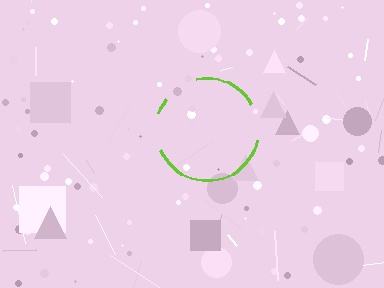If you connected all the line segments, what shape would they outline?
They would outline a circle.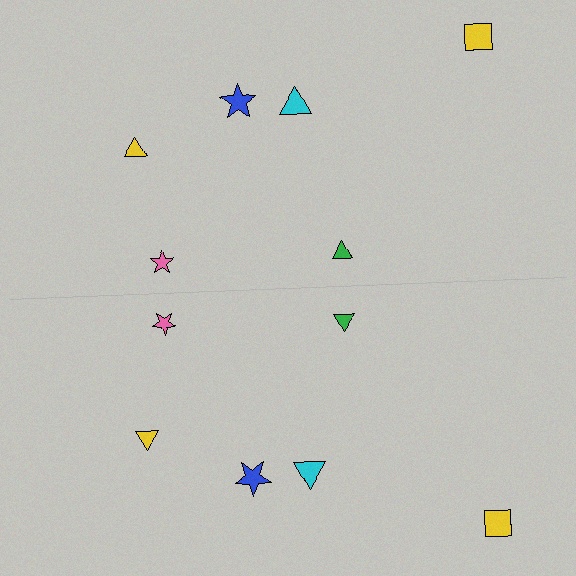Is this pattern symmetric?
Yes, this pattern has bilateral (reflection) symmetry.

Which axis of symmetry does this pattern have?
The pattern has a horizontal axis of symmetry running through the center of the image.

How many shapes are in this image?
There are 12 shapes in this image.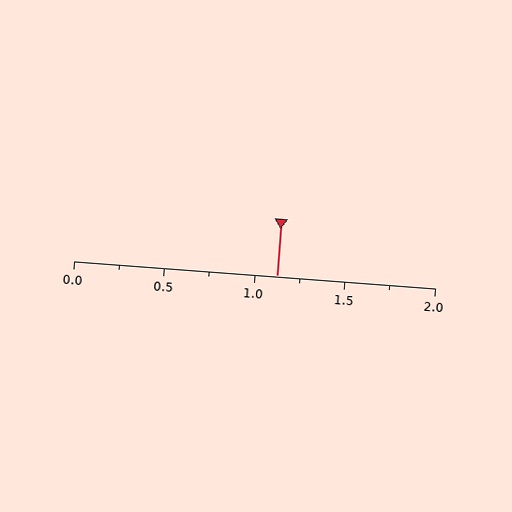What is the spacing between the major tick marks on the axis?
The major ticks are spaced 0.5 apart.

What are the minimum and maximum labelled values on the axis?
The axis runs from 0.0 to 2.0.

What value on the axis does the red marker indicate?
The marker indicates approximately 1.12.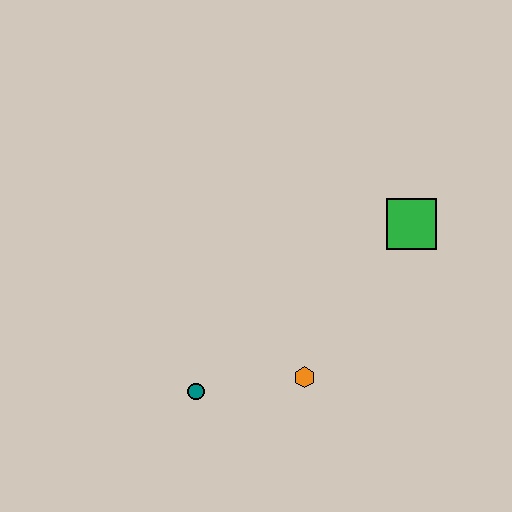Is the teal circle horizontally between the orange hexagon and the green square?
No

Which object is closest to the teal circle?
The orange hexagon is closest to the teal circle.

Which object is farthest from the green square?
The teal circle is farthest from the green square.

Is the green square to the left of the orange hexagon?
No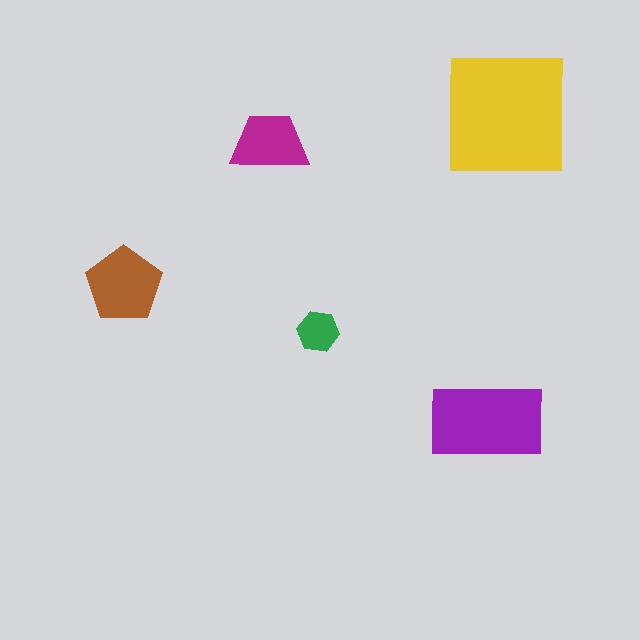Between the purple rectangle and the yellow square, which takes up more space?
The yellow square.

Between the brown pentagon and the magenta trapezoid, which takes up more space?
The brown pentagon.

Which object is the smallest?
The green hexagon.